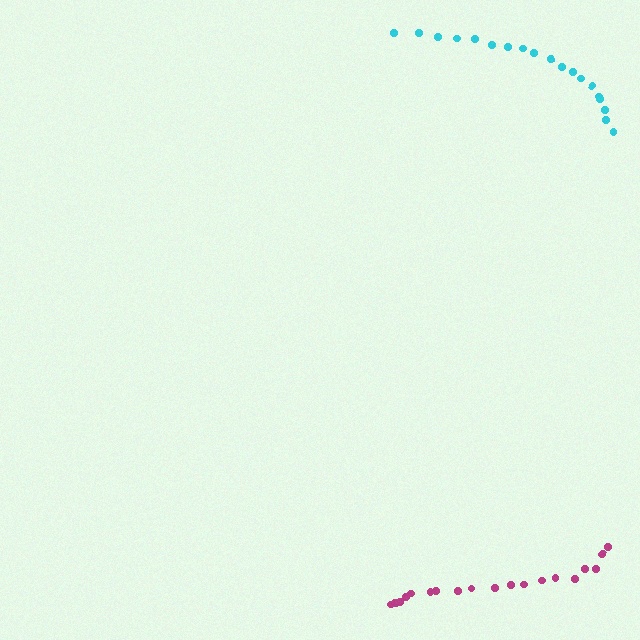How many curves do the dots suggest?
There are 2 distinct paths.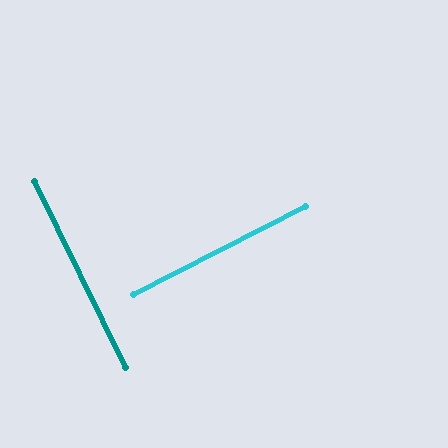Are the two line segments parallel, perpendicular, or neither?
Perpendicular — they meet at approximately 89°.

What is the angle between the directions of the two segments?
Approximately 89 degrees.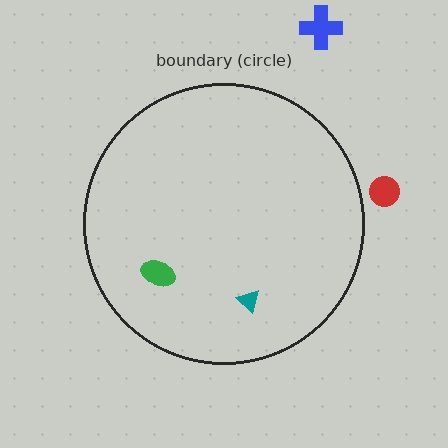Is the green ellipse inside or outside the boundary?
Inside.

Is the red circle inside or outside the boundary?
Outside.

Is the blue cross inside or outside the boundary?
Outside.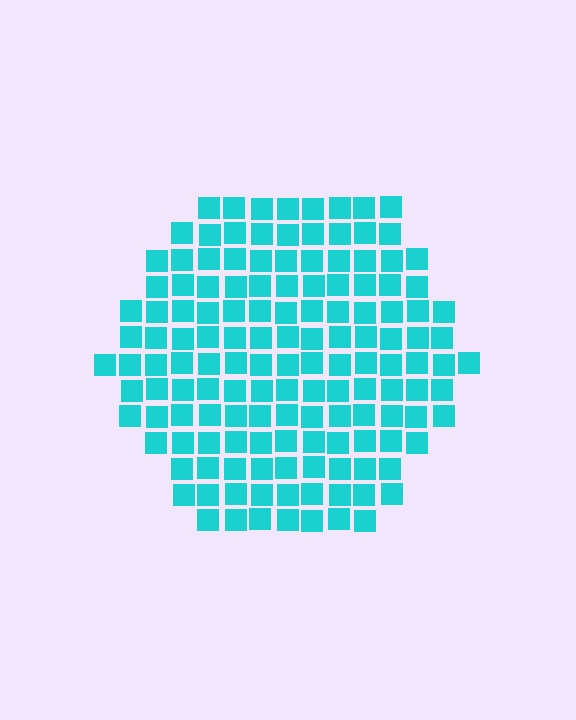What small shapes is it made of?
It is made of small squares.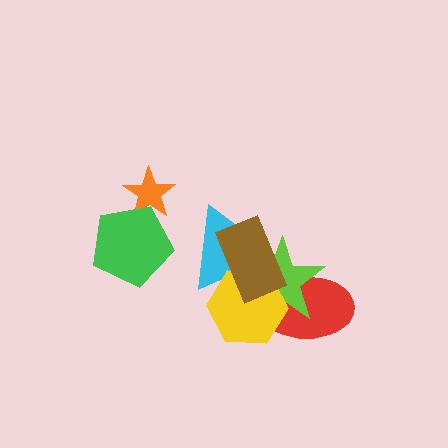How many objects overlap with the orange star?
1 object overlaps with the orange star.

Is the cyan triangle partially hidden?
Yes, it is partially covered by another shape.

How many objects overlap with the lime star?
4 objects overlap with the lime star.